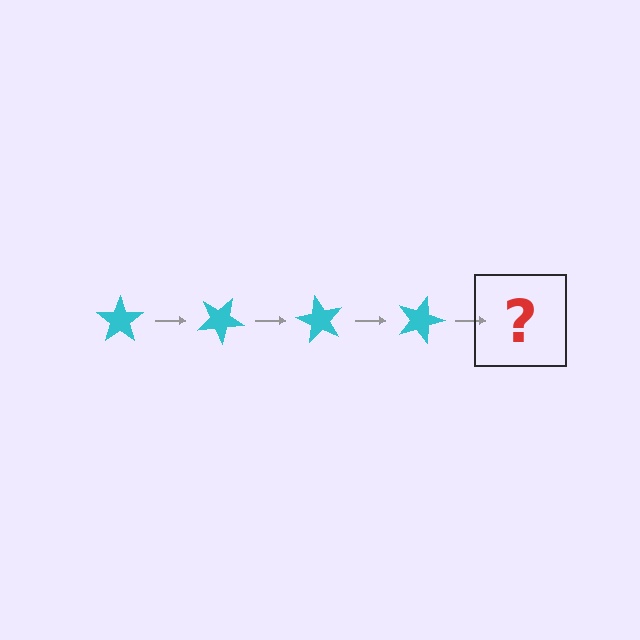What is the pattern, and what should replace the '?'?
The pattern is that the star rotates 30 degrees each step. The '?' should be a cyan star rotated 120 degrees.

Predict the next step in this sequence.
The next step is a cyan star rotated 120 degrees.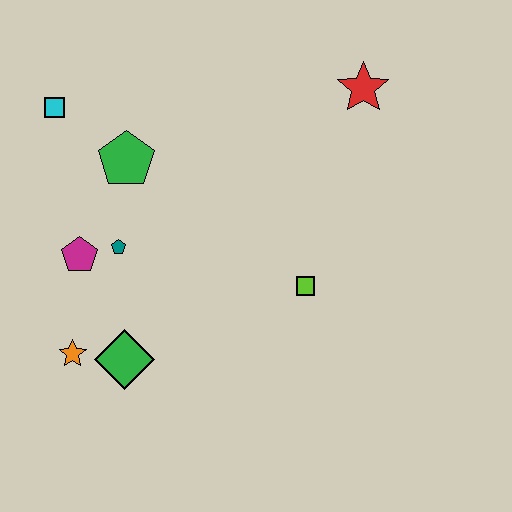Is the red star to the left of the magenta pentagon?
No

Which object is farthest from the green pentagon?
The red star is farthest from the green pentagon.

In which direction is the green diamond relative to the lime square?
The green diamond is to the left of the lime square.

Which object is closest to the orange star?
The green diamond is closest to the orange star.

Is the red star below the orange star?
No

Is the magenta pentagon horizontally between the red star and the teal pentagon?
No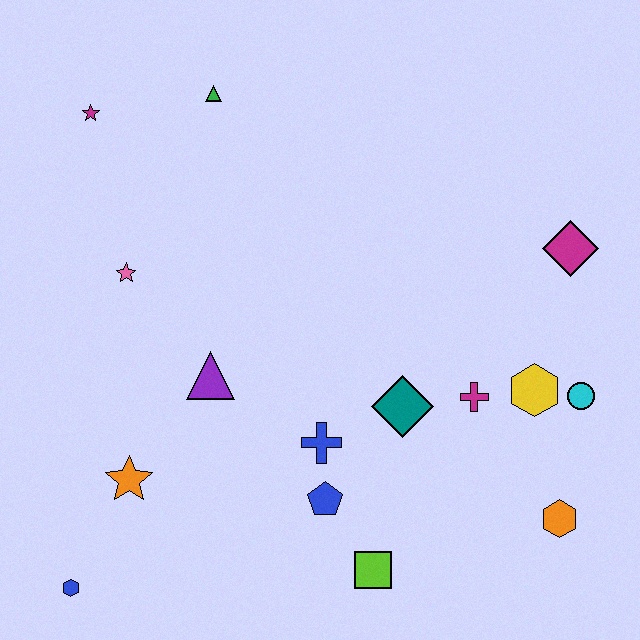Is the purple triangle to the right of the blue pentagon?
No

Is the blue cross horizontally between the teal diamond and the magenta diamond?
No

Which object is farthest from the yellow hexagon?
The magenta star is farthest from the yellow hexagon.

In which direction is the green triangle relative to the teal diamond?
The green triangle is above the teal diamond.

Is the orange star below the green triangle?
Yes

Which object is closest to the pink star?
The purple triangle is closest to the pink star.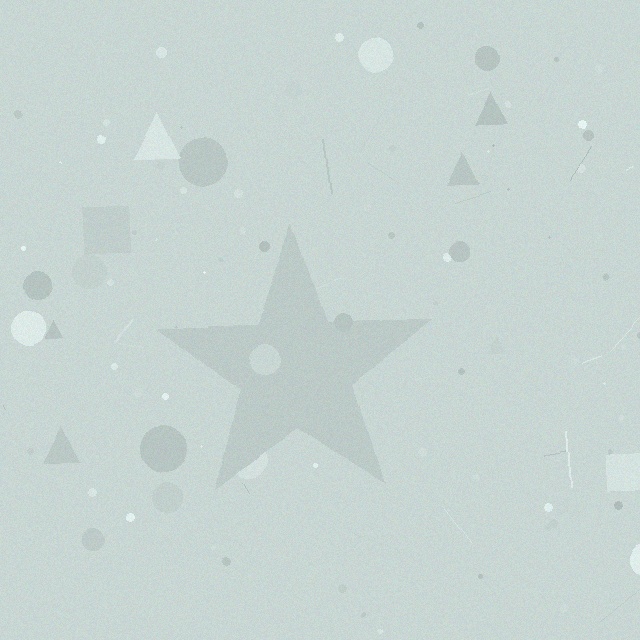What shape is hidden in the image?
A star is hidden in the image.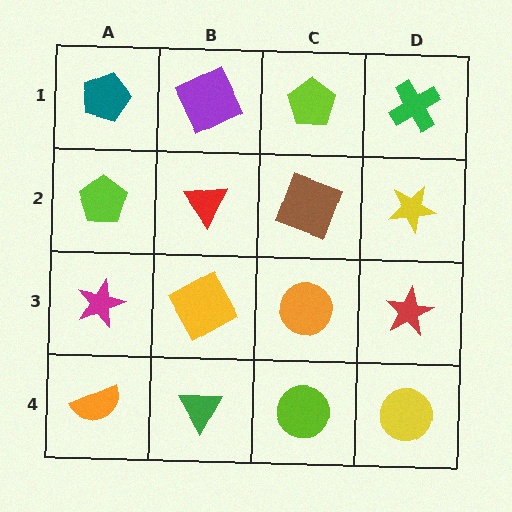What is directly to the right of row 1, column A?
A purple square.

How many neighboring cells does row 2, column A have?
3.